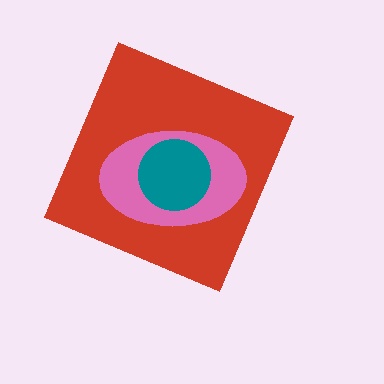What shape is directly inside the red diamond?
The pink ellipse.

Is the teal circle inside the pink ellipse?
Yes.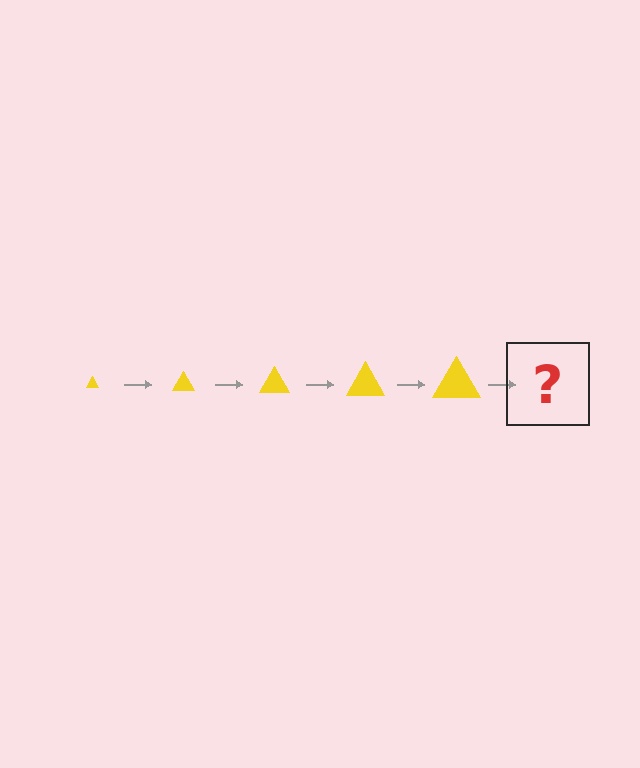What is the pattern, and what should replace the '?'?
The pattern is that the triangle gets progressively larger each step. The '?' should be a yellow triangle, larger than the previous one.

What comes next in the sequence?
The next element should be a yellow triangle, larger than the previous one.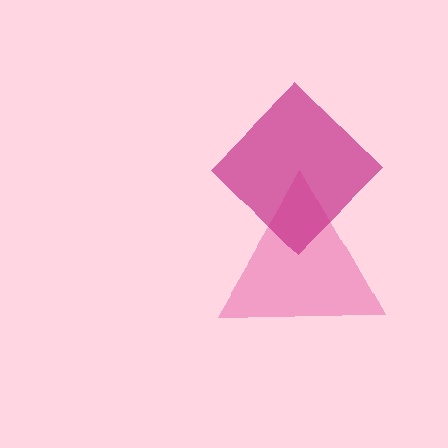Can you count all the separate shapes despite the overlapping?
Yes, there are 2 separate shapes.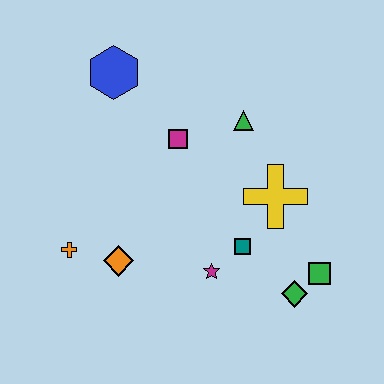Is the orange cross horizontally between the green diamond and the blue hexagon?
No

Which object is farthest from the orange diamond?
The green square is farthest from the orange diamond.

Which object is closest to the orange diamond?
The orange cross is closest to the orange diamond.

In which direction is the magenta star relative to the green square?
The magenta star is to the left of the green square.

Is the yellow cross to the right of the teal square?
Yes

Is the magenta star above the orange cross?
No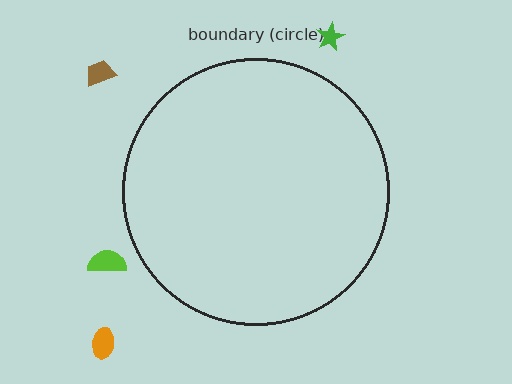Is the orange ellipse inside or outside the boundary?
Outside.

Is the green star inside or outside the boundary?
Outside.